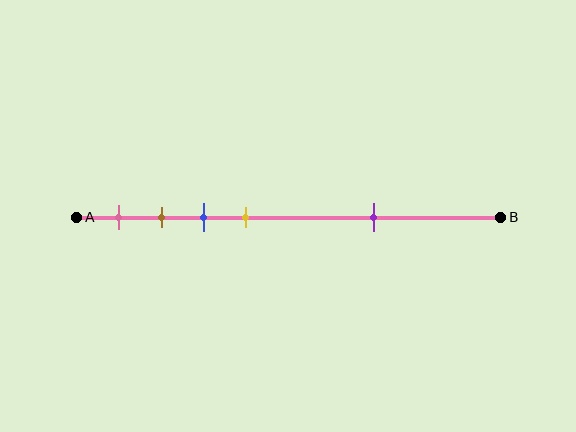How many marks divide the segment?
There are 5 marks dividing the segment.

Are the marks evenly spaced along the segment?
No, the marks are not evenly spaced.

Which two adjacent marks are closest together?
The brown and blue marks are the closest adjacent pair.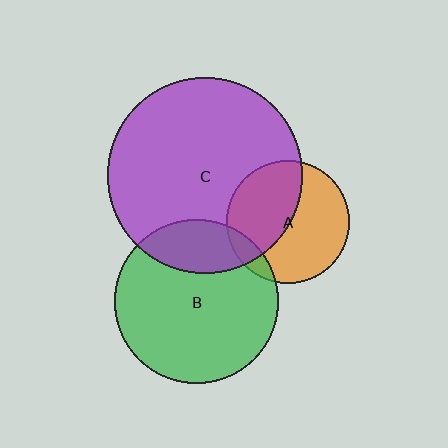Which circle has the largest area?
Circle C (purple).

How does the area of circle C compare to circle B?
Approximately 1.4 times.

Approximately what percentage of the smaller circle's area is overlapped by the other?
Approximately 20%.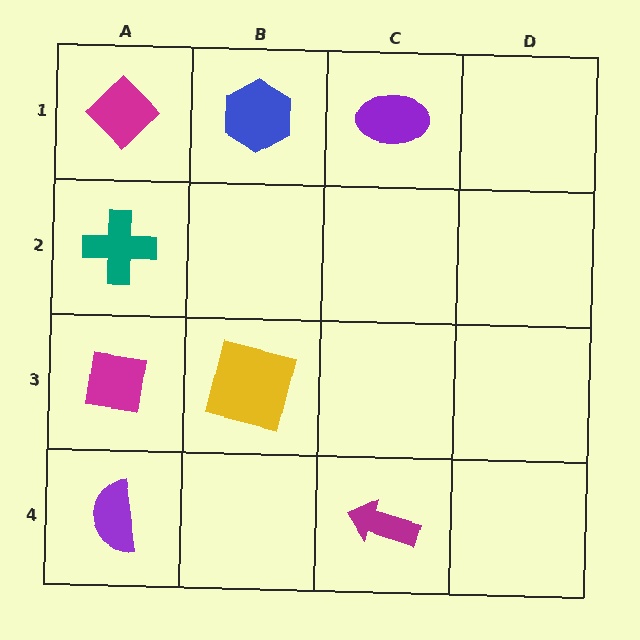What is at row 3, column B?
A yellow square.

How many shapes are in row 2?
1 shape.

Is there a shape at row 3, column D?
No, that cell is empty.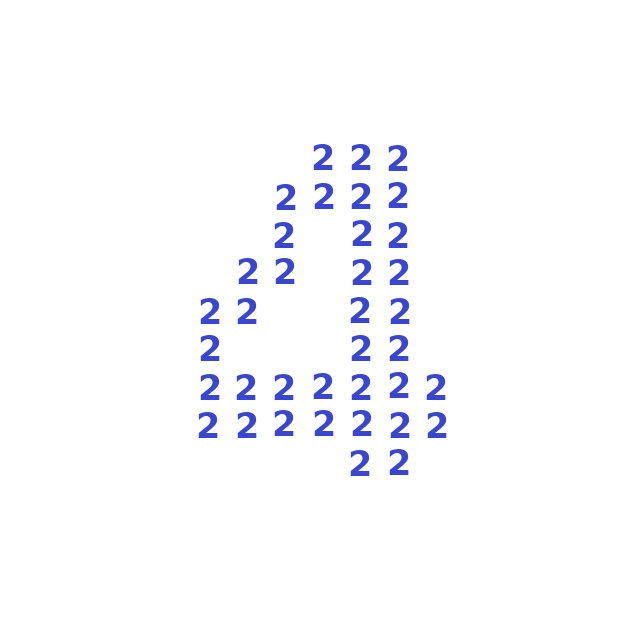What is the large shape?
The large shape is the digit 4.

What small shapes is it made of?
It is made of small digit 2's.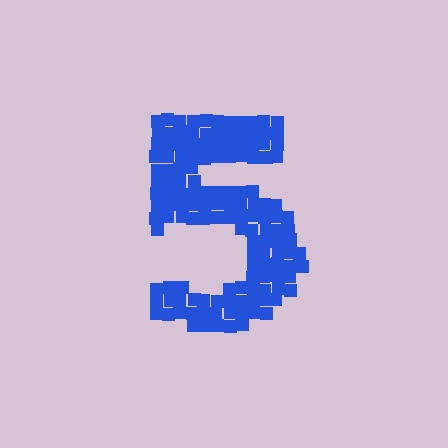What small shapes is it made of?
It is made of small squares.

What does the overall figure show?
The overall figure shows the digit 5.